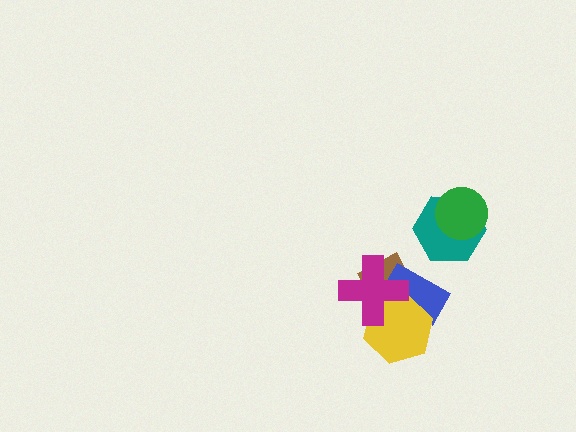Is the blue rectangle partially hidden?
Yes, it is partially covered by another shape.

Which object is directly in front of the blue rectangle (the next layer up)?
The yellow hexagon is directly in front of the blue rectangle.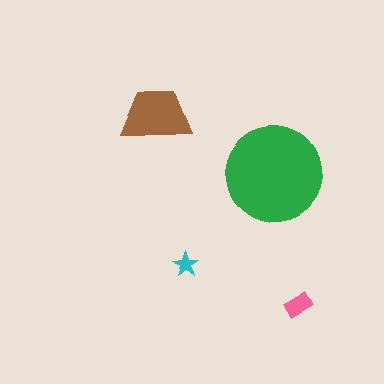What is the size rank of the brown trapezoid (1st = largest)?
2nd.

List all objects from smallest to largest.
The cyan star, the pink rectangle, the brown trapezoid, the green circle.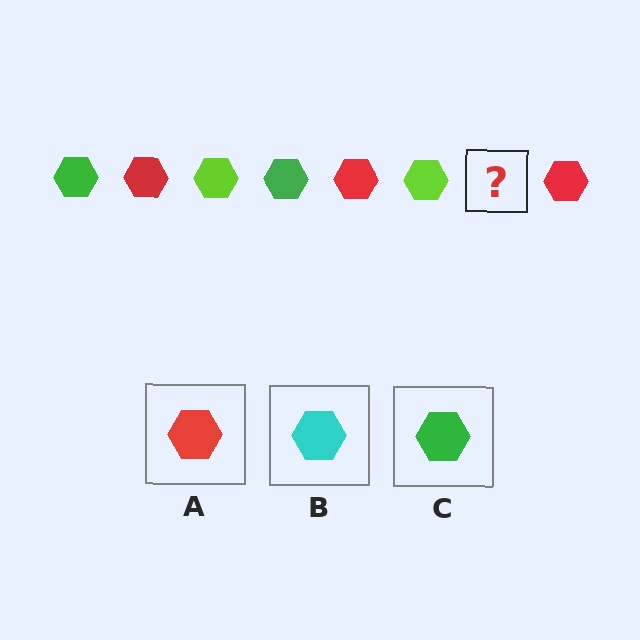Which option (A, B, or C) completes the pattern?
C.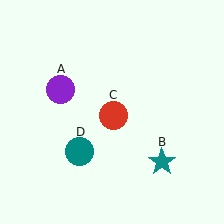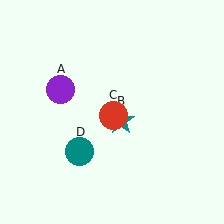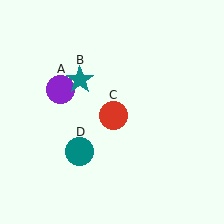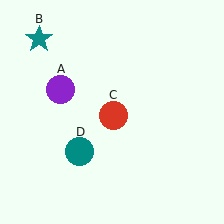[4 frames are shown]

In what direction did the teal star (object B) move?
The teal star (object B) moved up and to the left.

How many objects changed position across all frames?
1 object changed position: teal star (object B).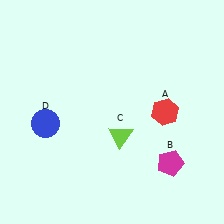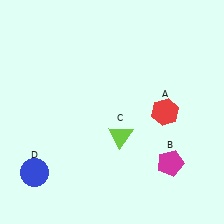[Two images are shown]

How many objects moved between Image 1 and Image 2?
1 object moved between the two images.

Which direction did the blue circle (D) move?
The blue circle (D) moved down.